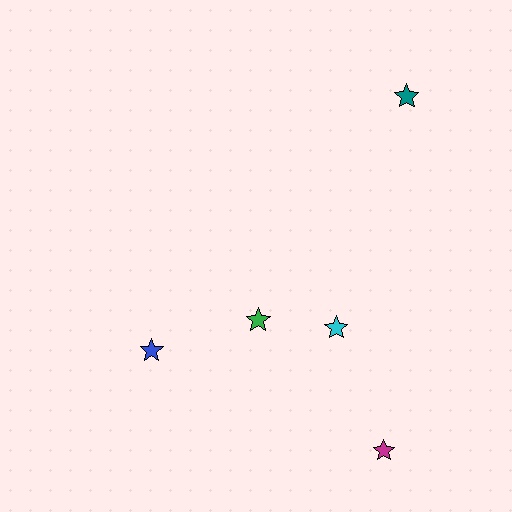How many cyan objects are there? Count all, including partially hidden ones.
There is 1 cyan object.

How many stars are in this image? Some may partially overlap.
There are 5 stars.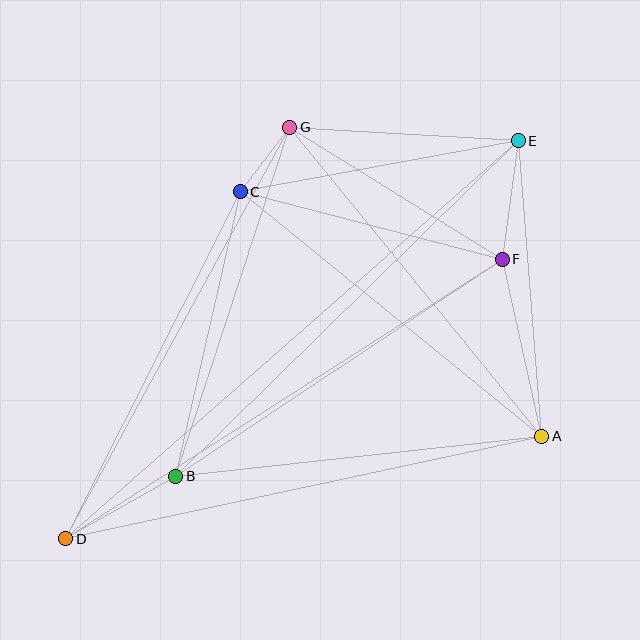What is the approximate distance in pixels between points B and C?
The distance between B and C is approximately 292 pixels.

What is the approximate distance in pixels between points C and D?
The distance between C and D is approximately 388 pixels.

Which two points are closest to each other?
Points C and G are closest to each other.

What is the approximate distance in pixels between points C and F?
The distance between C and F is approximately 271 pixels.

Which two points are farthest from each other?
Points D and E are farthest from each other.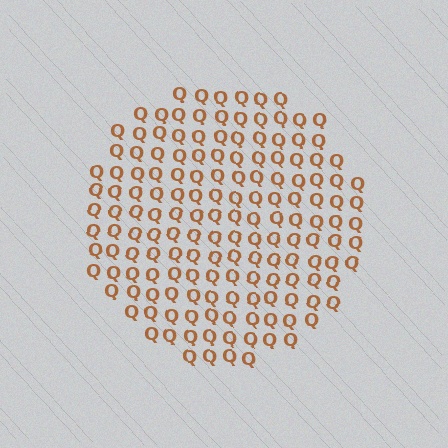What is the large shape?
The large shape is a circle.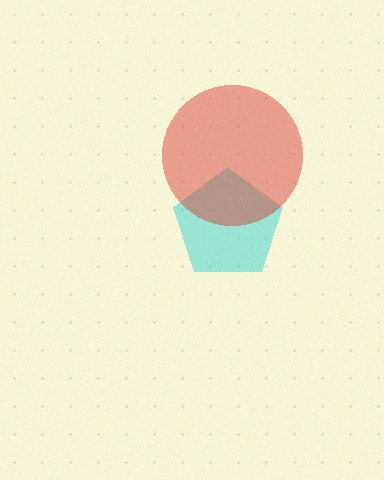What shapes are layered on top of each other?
The layered shapes are: a cyan pentagon, a red circle.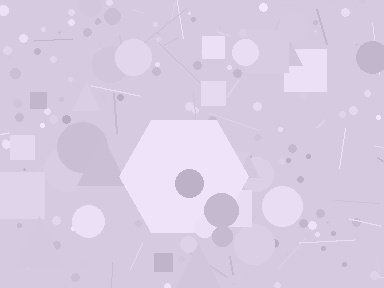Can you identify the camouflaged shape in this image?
The camouflaged shape is a hexagon.